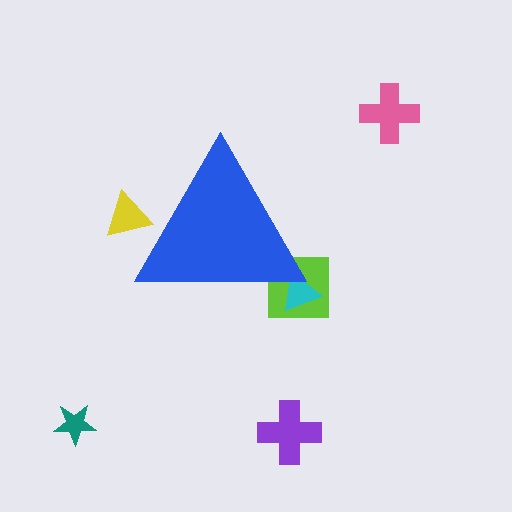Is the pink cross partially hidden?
No, the pink cross is fully visible.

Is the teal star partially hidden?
No, the teal star is fully visible.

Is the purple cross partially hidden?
No, the purple cross is fully visible.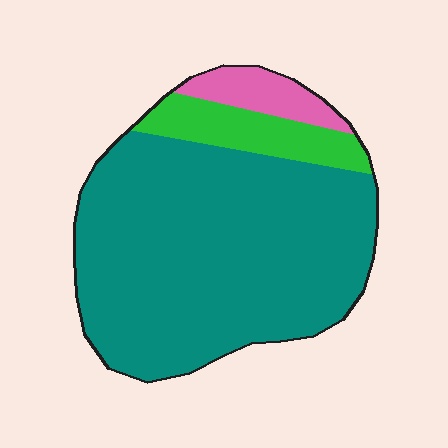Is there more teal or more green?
Teal.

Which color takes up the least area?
Pink, at roughly 10%.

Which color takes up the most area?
Teal, at roughly 80%.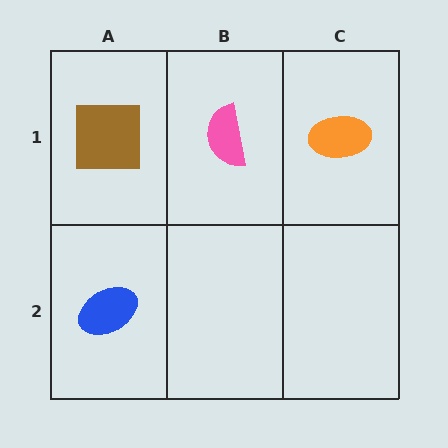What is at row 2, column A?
A blue ellipse.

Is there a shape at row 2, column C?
No, that cell is empty.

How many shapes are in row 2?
1 shape.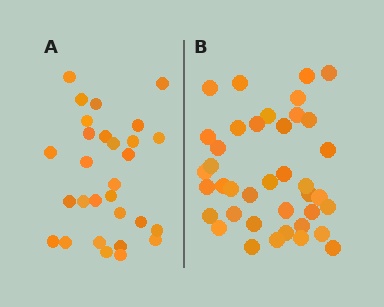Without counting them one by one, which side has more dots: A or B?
Region B (the right region) has more dots.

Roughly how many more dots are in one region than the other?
Region B has roughly 10 or so more dots than region A.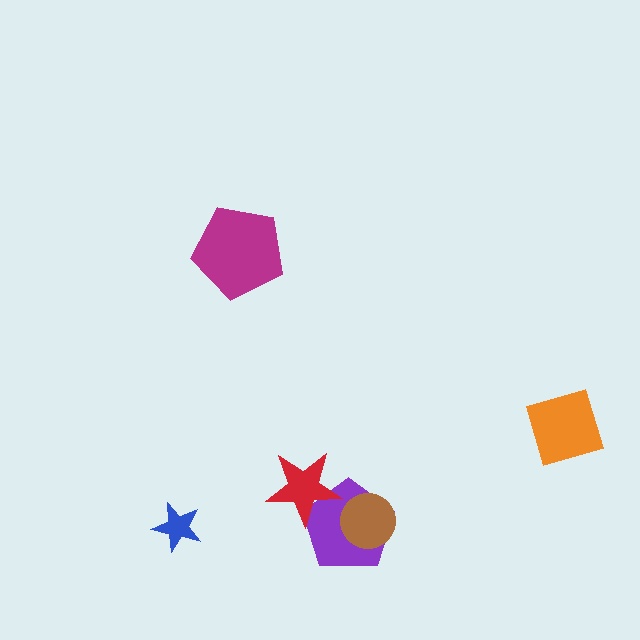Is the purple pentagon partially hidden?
Yes, it is partially covered by another shape.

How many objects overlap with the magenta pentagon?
0 objects overlap with the magenta pentagon.